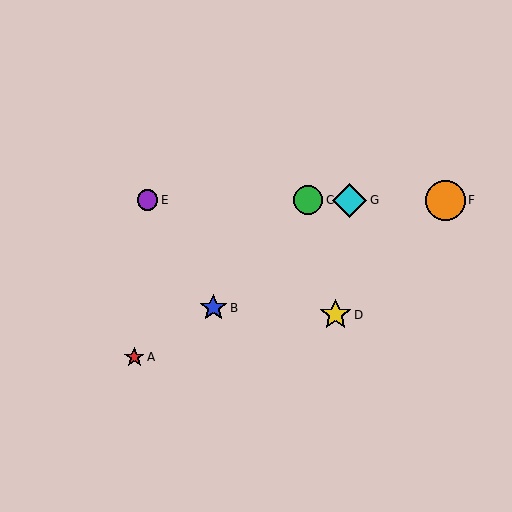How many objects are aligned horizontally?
4 objects (C, E, F, G) are aligned horizontally.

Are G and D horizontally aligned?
No, G is at y≈200 and D is at y≈315.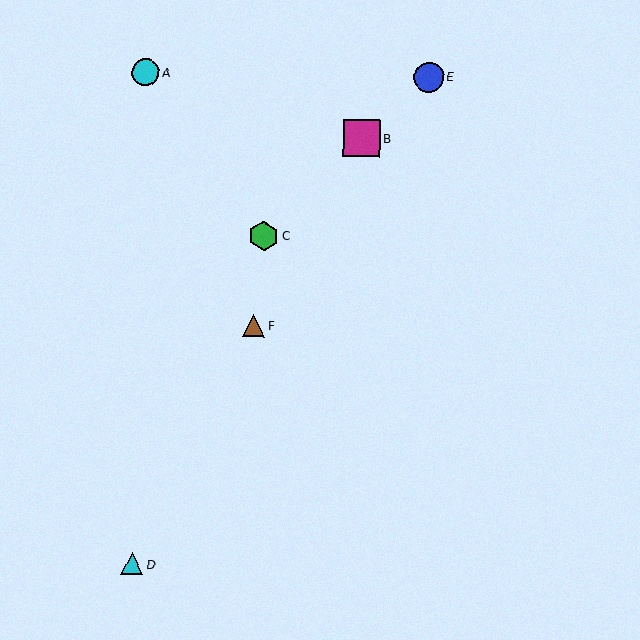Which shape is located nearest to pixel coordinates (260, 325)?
The brown triangle (labeled F) at (254, 326) is nearest to that location.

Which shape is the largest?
The magenta square (labeled B) is the largest.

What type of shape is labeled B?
Shape B is a magenta square.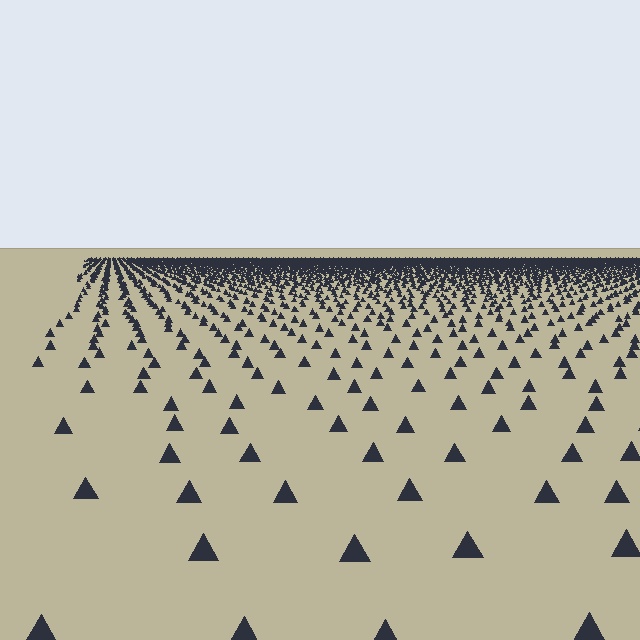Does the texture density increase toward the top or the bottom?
Density increases toward the top.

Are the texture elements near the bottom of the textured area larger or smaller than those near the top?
Larger. Near the bottom, elements are closer to the viewer and appear at a bigger on-screen size.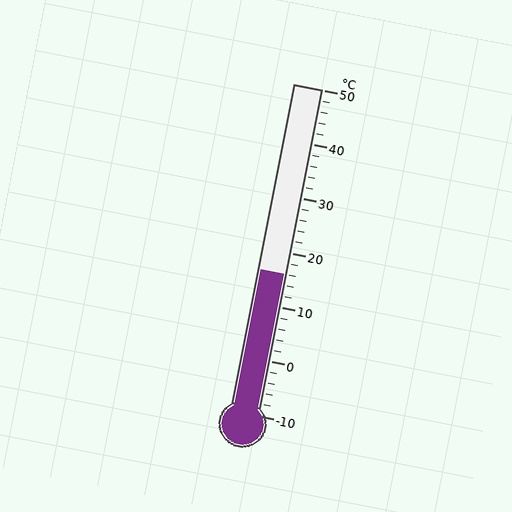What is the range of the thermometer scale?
The thermometer scale ranges from -10°C to 50°C.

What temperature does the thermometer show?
The thermometer shows approximately 16°C.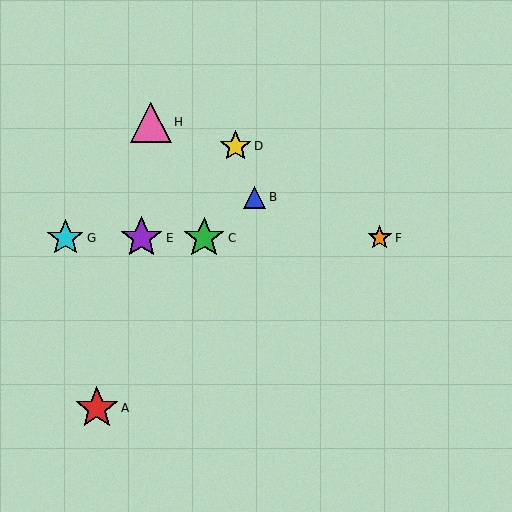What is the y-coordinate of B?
Object B is at y≈197.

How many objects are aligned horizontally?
4 objects (C, E, F, G) are aligned horizontally.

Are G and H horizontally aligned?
No, G is at y≈238 and H is at y≈122.